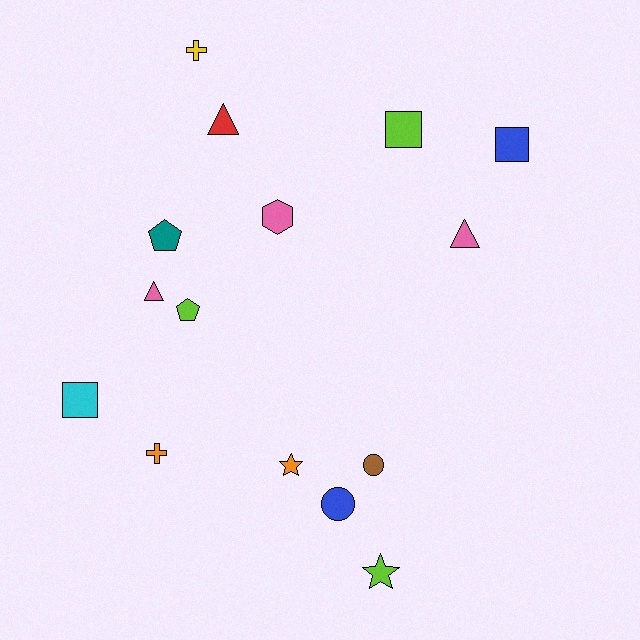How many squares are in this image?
There are 3 squares.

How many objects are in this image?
There are 15 objects.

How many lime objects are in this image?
There are 3 lime objects.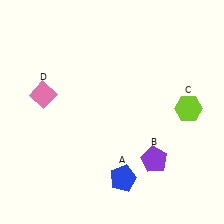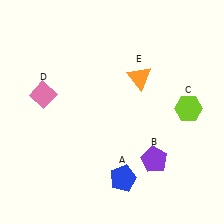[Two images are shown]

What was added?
An orange triangle (E) was added in Image 2.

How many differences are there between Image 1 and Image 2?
There is 1 difference between the two images.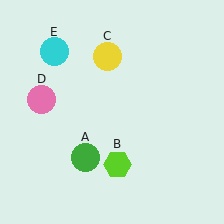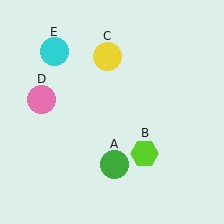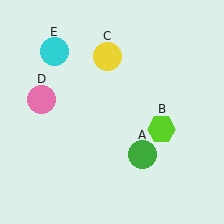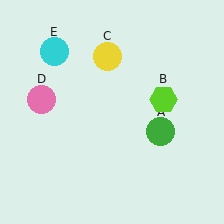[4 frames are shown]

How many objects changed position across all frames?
2 objects changed position: green circle (object A), lime hexagon (object B).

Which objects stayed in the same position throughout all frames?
Yellow circle (object C) and pink circle (object D) and cyan circle (object E) remained stationary.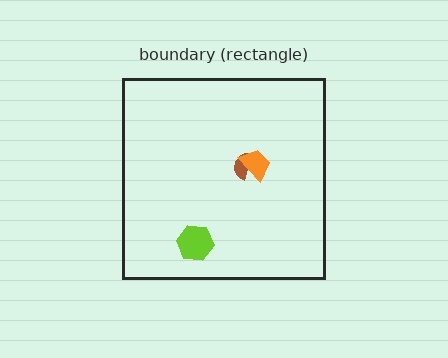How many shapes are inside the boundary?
3 inside, 0 outside.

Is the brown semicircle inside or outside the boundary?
Inside.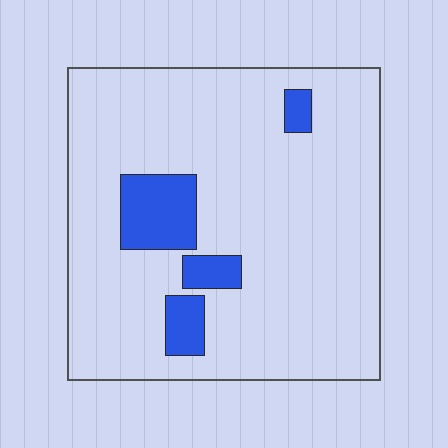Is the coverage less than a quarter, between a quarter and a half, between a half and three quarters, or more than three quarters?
Less than a quarter.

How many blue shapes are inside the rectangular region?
4.